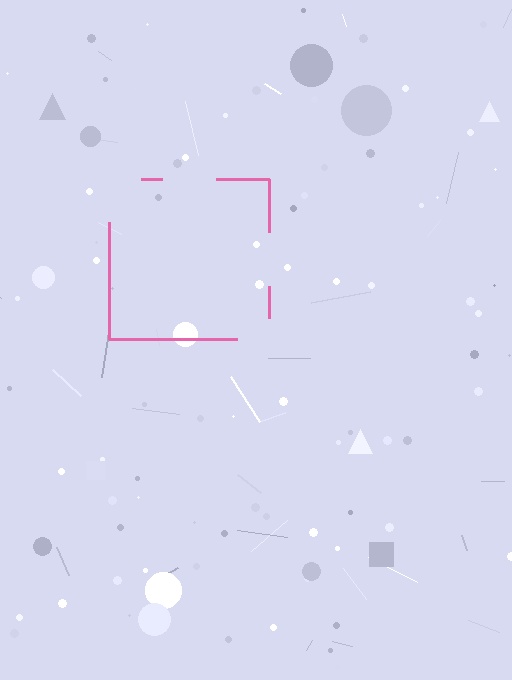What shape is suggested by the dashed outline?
The dashed outline suggests a square.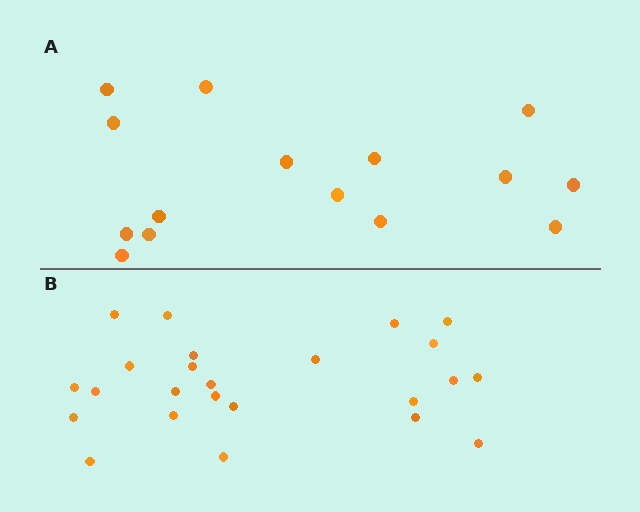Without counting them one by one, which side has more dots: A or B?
Region B (the bottom region) has more dots.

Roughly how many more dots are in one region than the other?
Region B has roughly 8 or so more dots than region A.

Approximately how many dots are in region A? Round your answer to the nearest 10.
About 20 dots. (The exact count is 15, which rounds to 20.)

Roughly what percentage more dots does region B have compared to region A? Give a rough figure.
About 60% more.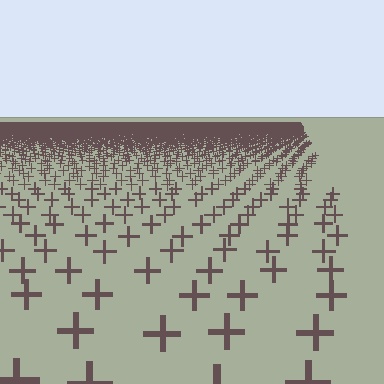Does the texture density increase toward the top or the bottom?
Density increases toward the top.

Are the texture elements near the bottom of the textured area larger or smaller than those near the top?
Larger. Near the bottom, elements are closer to the viewer and appear at a bigger on-screen size.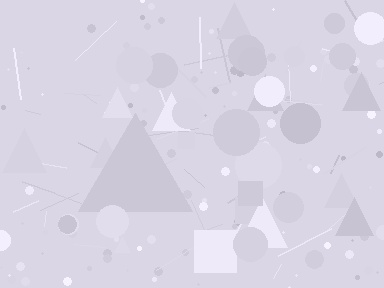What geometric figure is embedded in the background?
A triangle is embedded in the background.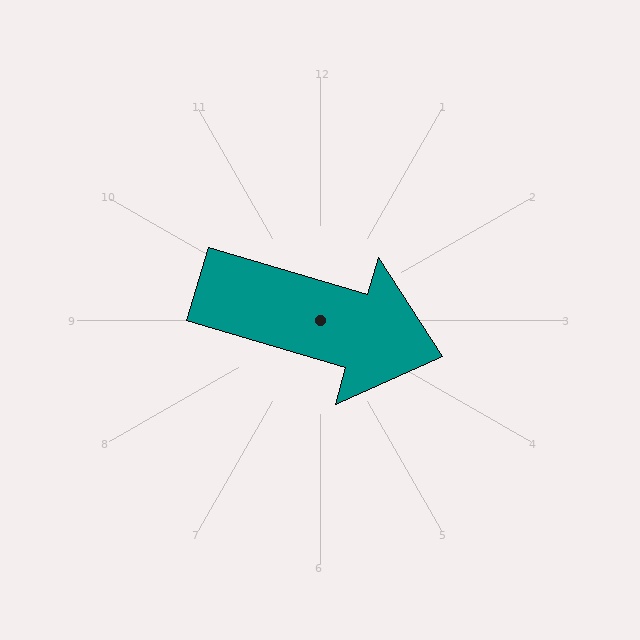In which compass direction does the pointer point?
East.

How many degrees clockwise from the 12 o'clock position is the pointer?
Approximately 106 degrees.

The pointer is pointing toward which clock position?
Roughly 4 o'clock.